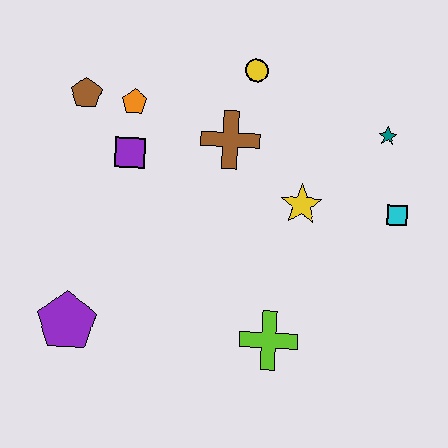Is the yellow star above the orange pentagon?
No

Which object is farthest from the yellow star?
The purple pentagon is farthest from the yellow star.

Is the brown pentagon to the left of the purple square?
Yes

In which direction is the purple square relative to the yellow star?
The purple square is to the left of the yellow star.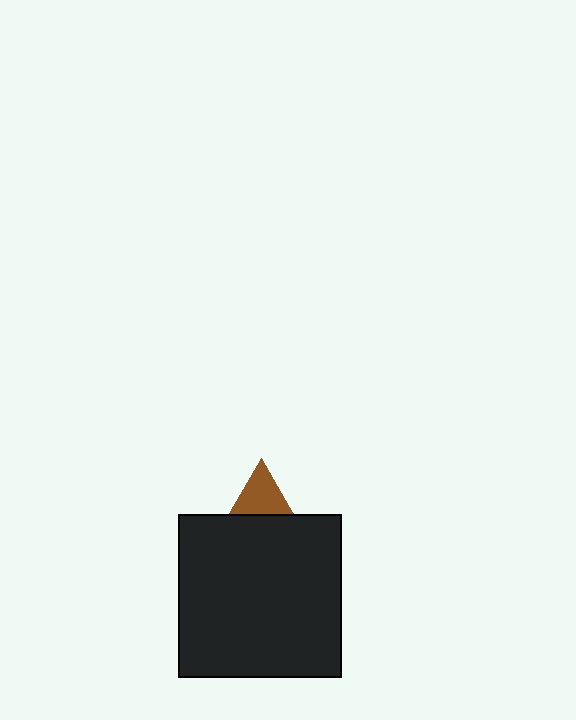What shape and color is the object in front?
The object in front is a black square.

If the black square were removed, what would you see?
You would see the complete brown triangle.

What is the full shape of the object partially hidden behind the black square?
The partially hidden object is a brown triangle.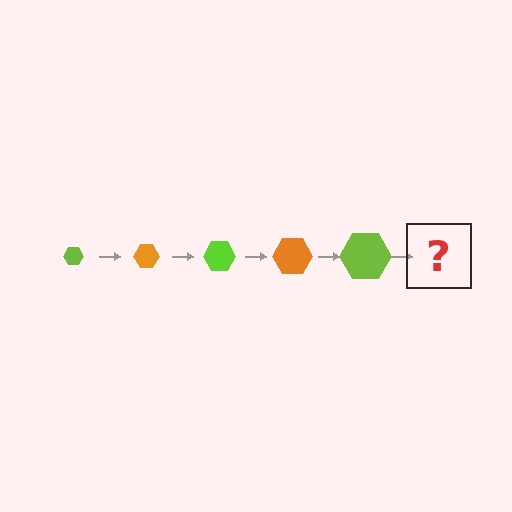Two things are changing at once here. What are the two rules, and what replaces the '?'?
The two rules are that the hexagon grows larger each step and the color cycles through lime and orange. The '?' should be an orange hexagon, larger than the previous one.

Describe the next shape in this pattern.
It should be an orange hexagon, larger than the previous one.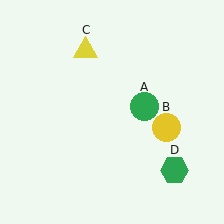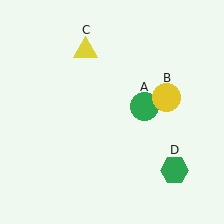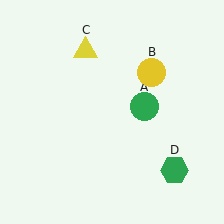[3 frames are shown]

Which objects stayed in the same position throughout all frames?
Green circle (object A) and yellow triangle (object C) and green hexagon (object D) remained stationary.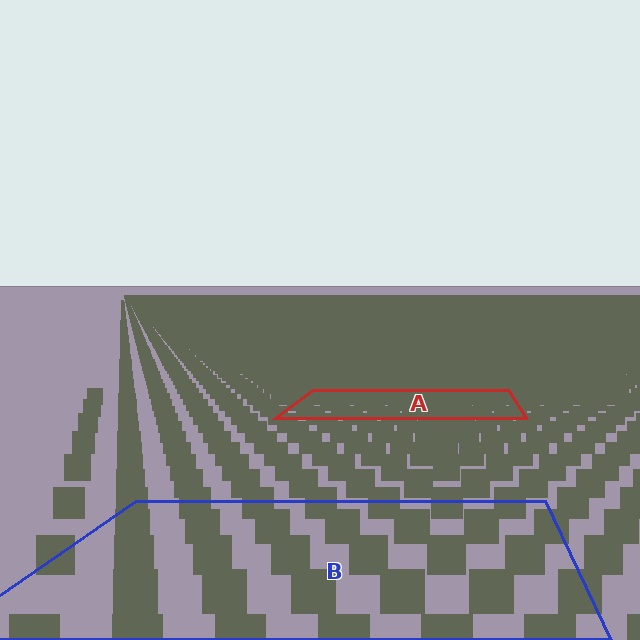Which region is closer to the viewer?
Region B is closer. The texture elements there are larger and more spread out.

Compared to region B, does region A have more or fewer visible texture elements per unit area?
Region A has more texture elements per unit area — they are packed more densely because it is farther away.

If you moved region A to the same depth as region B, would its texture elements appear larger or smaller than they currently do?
They would appear larger. At a closer depth, the same texture elements are projected at a bigger on-screen size.